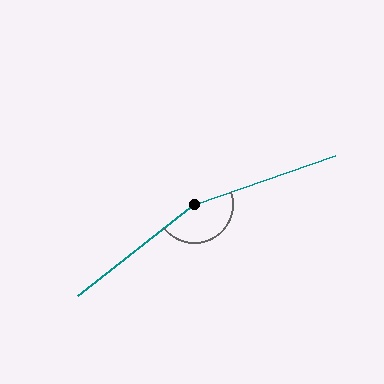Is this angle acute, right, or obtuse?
It is obtuse.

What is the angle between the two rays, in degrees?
Approximately 161 degrees.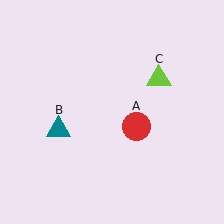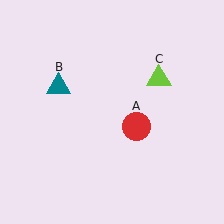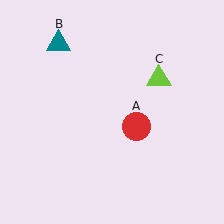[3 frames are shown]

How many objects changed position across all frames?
1 object changed position: teal triangle (object B).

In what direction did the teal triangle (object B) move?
The teal triangle (object B) moved up.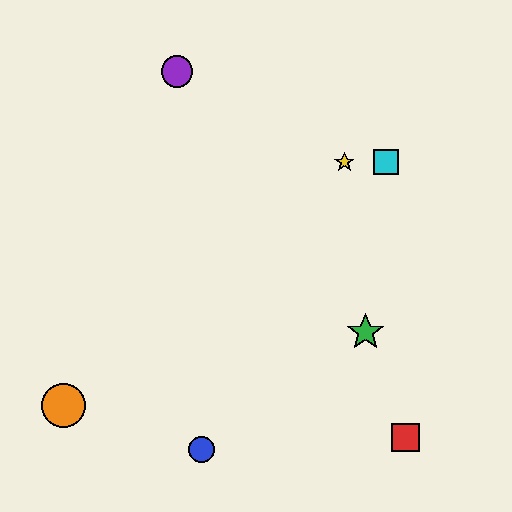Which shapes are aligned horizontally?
The yellow star, the cyan square are aligned horizontally.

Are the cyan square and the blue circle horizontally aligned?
No, the cyan square is at y≈162 and the blue circle is at y≈449.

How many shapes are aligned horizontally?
2 shapes (the yellow star, the cyan square) are aligned horizontally.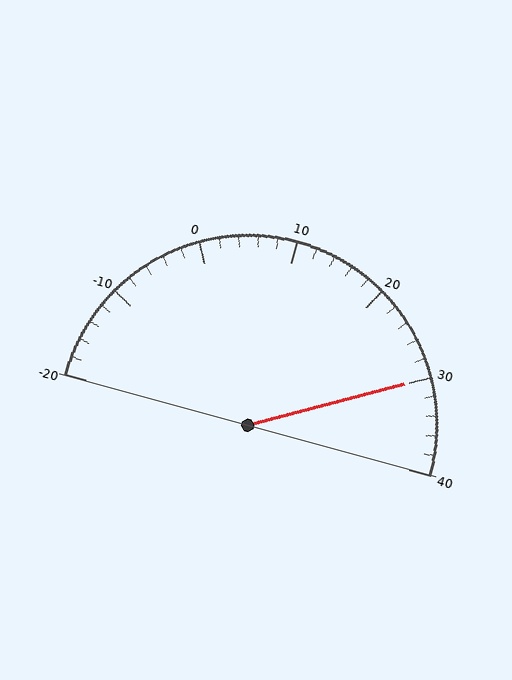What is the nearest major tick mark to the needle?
The nearest major tick mark is 30.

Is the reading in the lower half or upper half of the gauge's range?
The reading is in the upper half of the range (-20 to 40).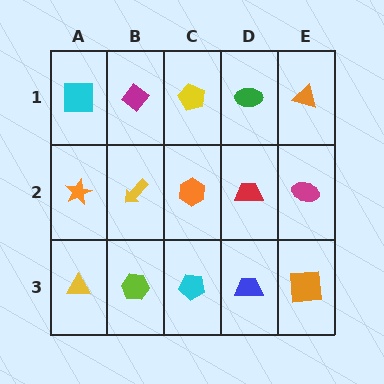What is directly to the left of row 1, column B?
A cyan square.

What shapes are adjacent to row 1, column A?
An orange star (row 2, column A), a magenta diamond (row 1, column B).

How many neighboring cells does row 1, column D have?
3.